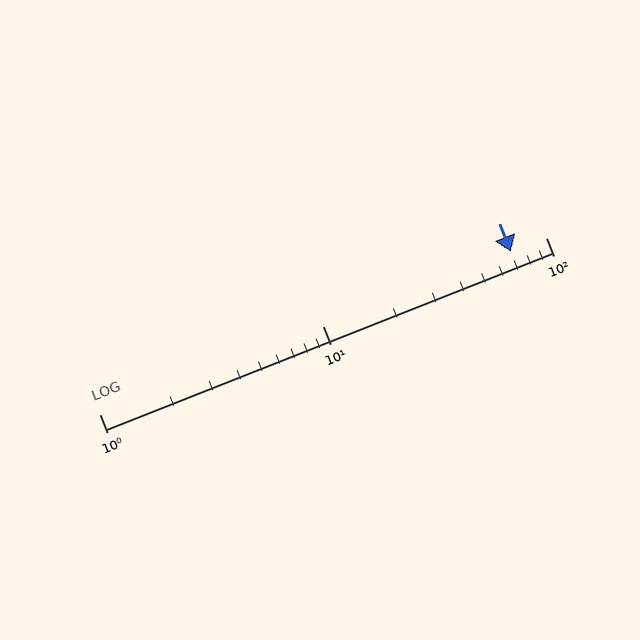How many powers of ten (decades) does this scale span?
The scale spans 2 decades, from 1 to 100.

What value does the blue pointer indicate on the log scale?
The pointer indicates approximately 70.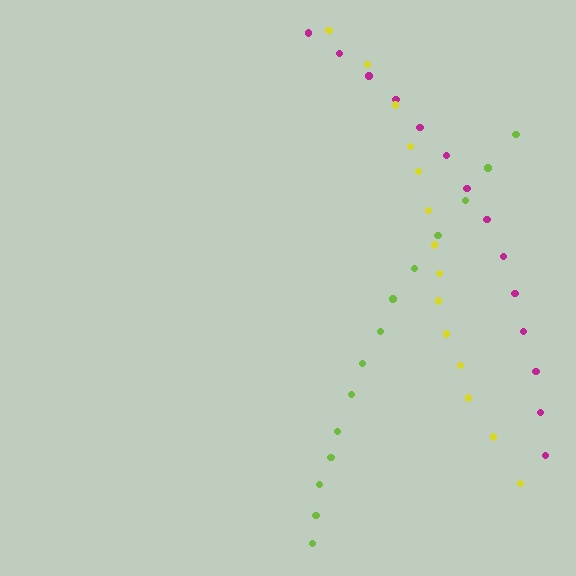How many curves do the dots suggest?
There are 3 distinct paths.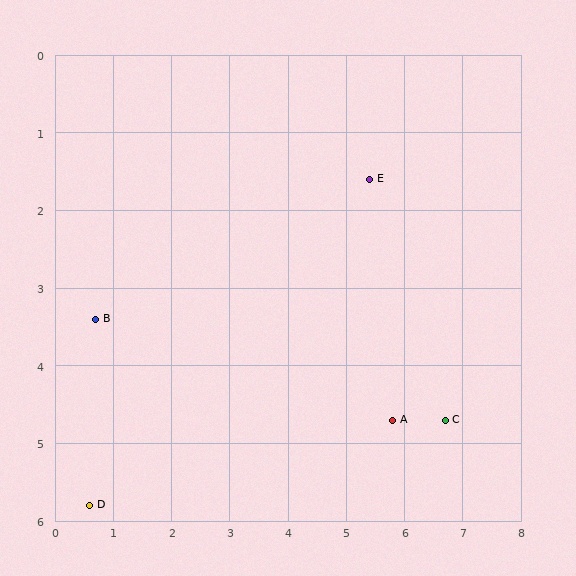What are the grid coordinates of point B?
Point B is at approximately (0.7, 3.4).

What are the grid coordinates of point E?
Point E is at approximately (5.4, 1.6).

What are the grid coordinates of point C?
Point C is at approximately (6.7, 4.7).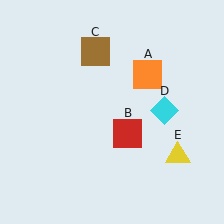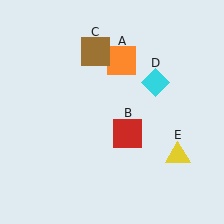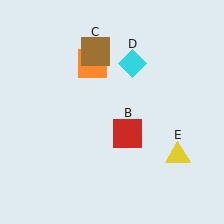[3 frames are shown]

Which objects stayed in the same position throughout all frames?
Red square (object B) and brown square (object C) and yellow triangle (object E) remained stationary.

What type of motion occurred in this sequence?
The orange square (object A), cyan diamond (object D) rotated counterclockwise around the center of the scene.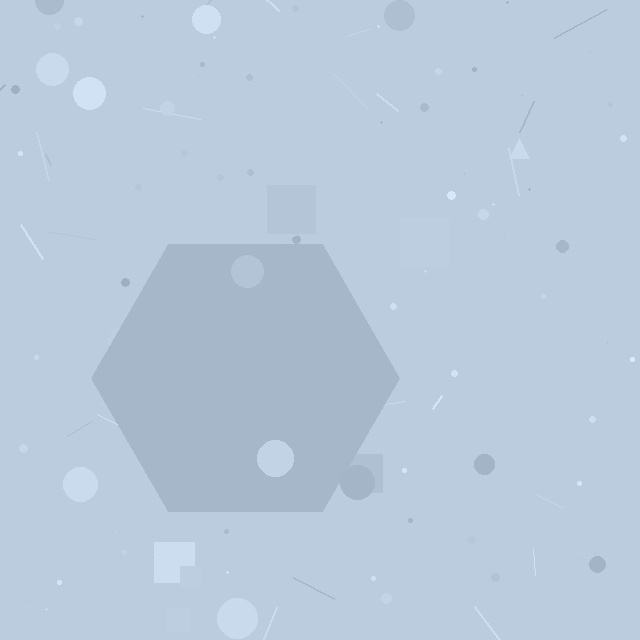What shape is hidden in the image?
A hexagon is hidden in the image.